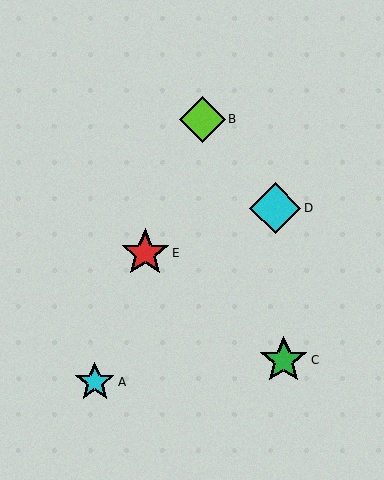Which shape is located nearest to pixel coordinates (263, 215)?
The cyan diamond (labeled D) at (275, 208) is nearest to that location.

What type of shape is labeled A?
Shape A is a cyan star.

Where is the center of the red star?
The center of the red star is at (145, 253).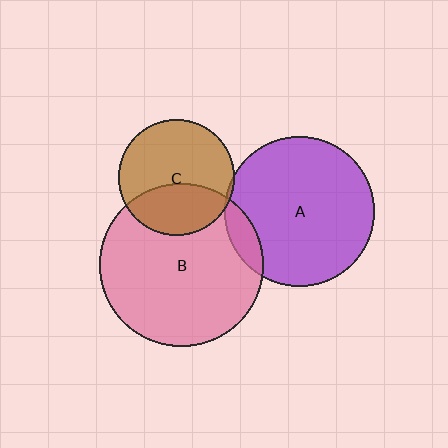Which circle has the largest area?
Circle B (pink).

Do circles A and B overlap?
Yes.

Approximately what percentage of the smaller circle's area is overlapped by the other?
Approximately 10%.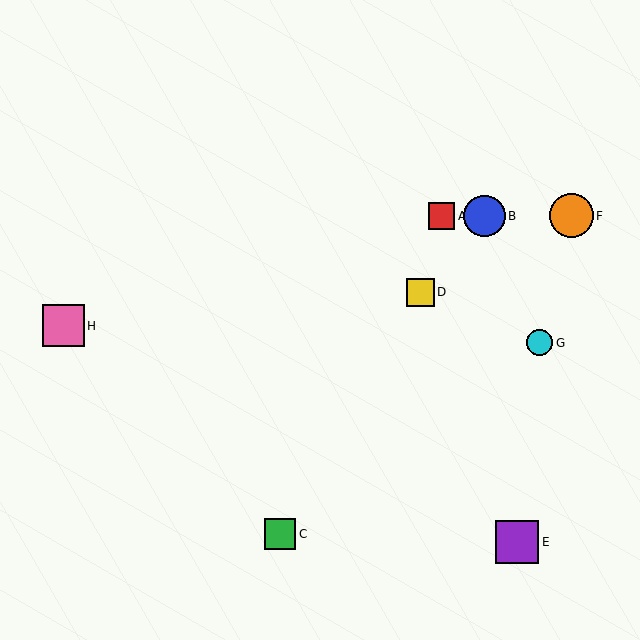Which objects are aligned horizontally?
Objects A, B, F are aligned horizontally.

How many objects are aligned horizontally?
3 objects (A, B, F) are aligned horizontally.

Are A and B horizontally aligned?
Yes, both are at y≈216.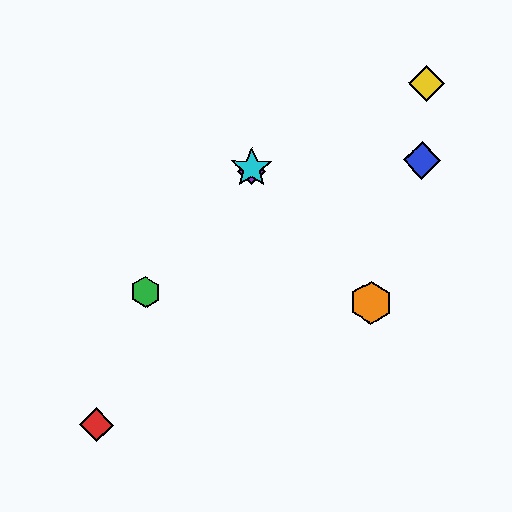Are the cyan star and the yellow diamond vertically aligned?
No, the cyan star is at x≈252 and the yellow diamond is at x≈427.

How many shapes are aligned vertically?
2 shapes (the purple diamond, the cyan star) are aligned vertically.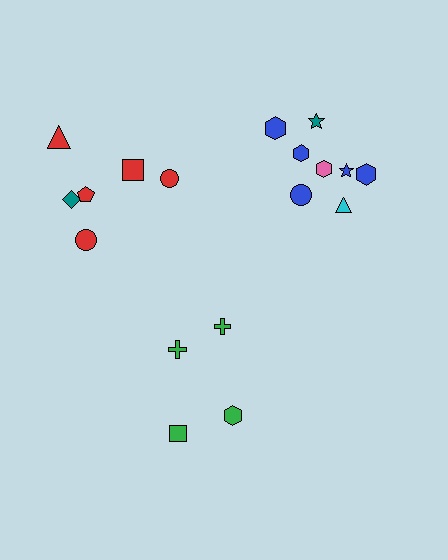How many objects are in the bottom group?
There are 4 objects.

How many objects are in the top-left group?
There are 6 objects.